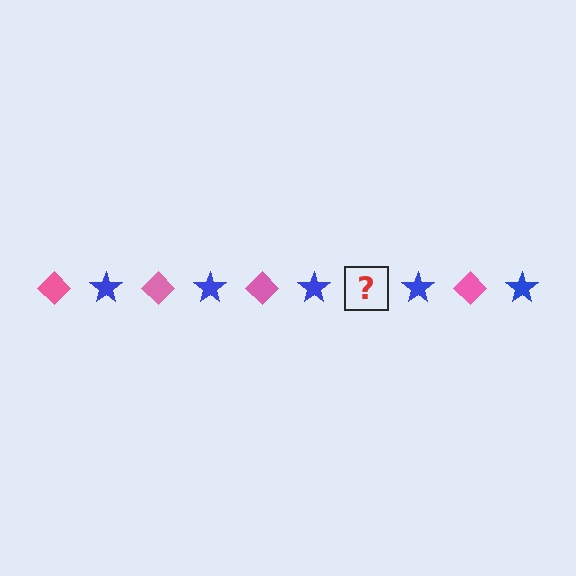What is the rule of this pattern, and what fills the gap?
The rule is that the pattern alternates between pink diamond and blue star. The gap should be filled with a pink diamond.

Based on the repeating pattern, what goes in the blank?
The blank should be a pink diamond.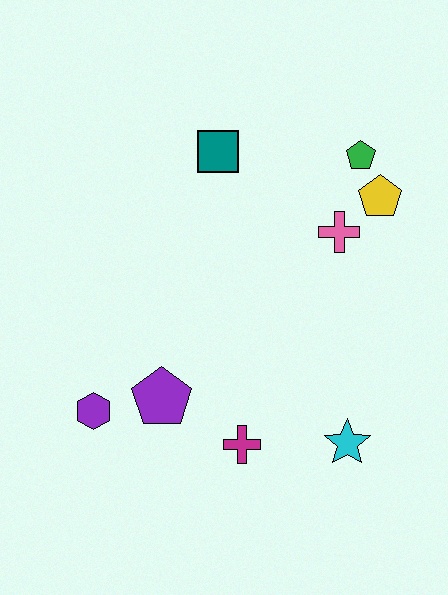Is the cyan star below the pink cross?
Yes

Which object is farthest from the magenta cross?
The green pentagon is farthest from the magenta cross.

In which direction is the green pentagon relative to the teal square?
The green pentagon is to the right of the teal square.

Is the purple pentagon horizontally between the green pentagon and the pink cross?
No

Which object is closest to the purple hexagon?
The purple pentagon is closest to the purple hexagon.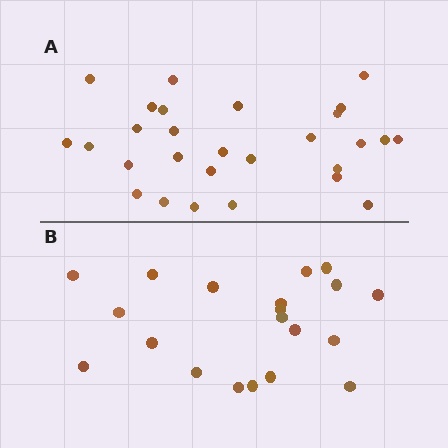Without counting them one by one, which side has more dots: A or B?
Region A (the top region) has more dots.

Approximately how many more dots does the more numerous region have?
Region A has roughly 8 or so more dots than region B.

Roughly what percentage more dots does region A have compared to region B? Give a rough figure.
About 40% more.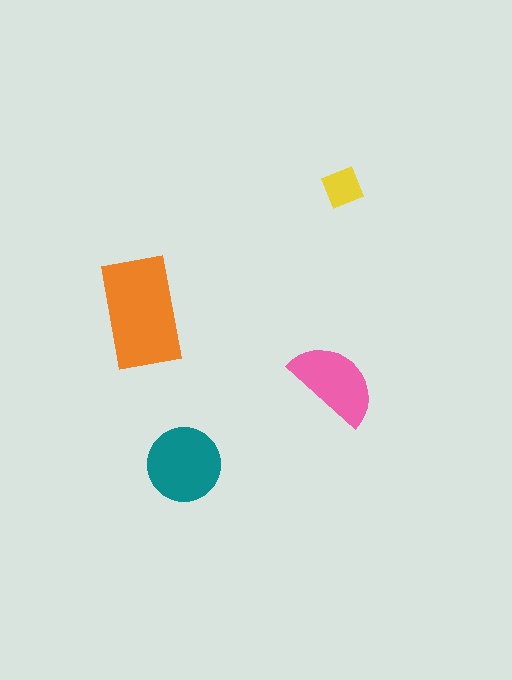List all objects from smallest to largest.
The yellow square, the pink semicircle, the teal circle, the orange rectangle.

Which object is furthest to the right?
The yellow square is rightmost.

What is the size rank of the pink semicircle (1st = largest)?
3rd.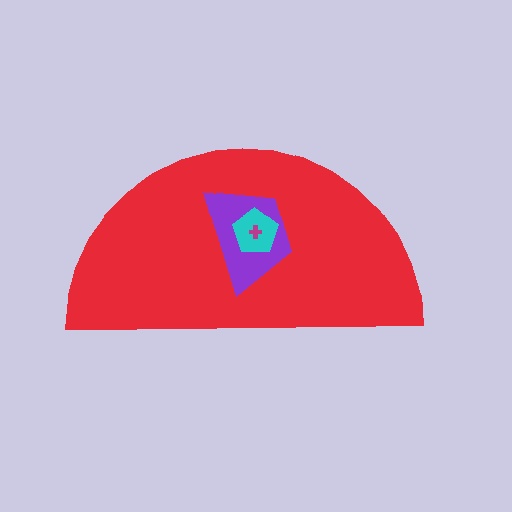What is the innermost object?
The magenta cross.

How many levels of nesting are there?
4.